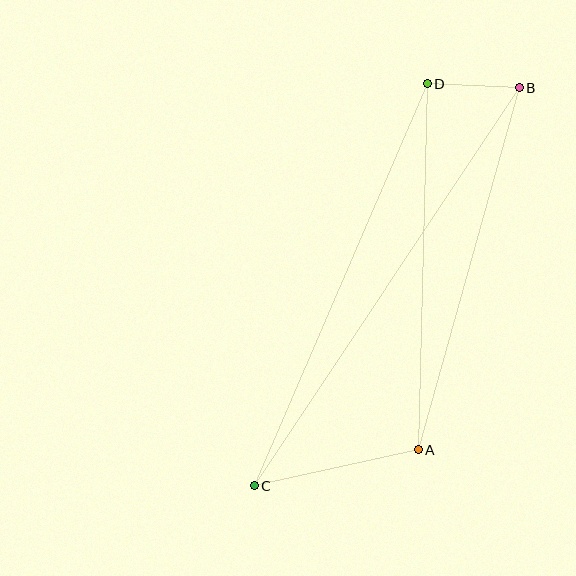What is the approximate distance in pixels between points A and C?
The distance between A and C is approximately 168 pixels.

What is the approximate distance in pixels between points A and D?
The distance between A and D is approximately 366 pixels.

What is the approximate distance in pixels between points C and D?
The distance between C and D is approximately 438 pixels.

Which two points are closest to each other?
Points B and D are closest to each other.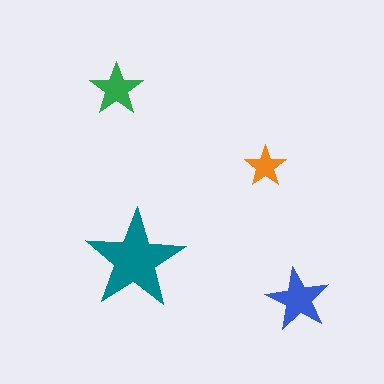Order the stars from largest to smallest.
the teal one, the blue one, the green one, the orange one.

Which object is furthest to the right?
The blue star is rightmost.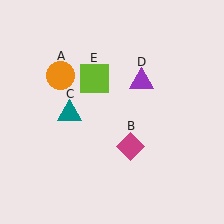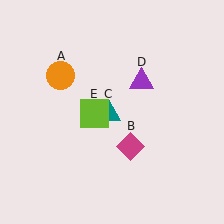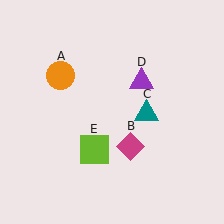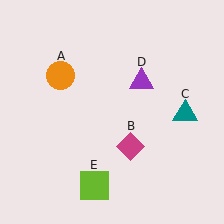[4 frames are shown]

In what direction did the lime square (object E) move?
The lime square (object E) moved down.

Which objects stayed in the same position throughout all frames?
Orange circle (object A) and magenta diamond (object B) and purple triangle (object D) remained stationary.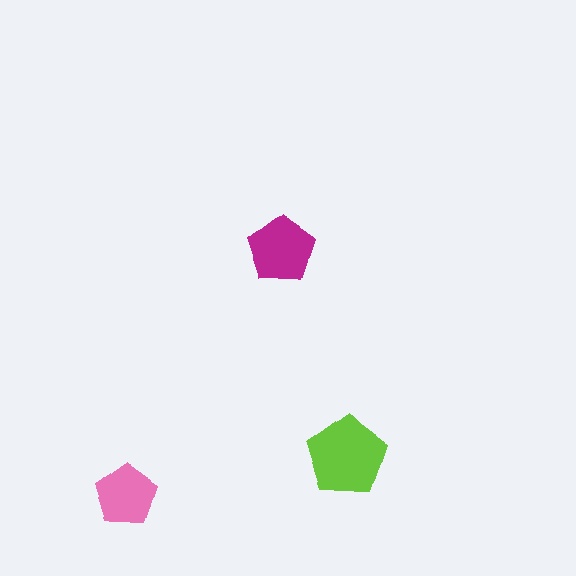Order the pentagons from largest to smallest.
the lime one, the magenta one, the pink one.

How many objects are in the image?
There are 3 objects in the image.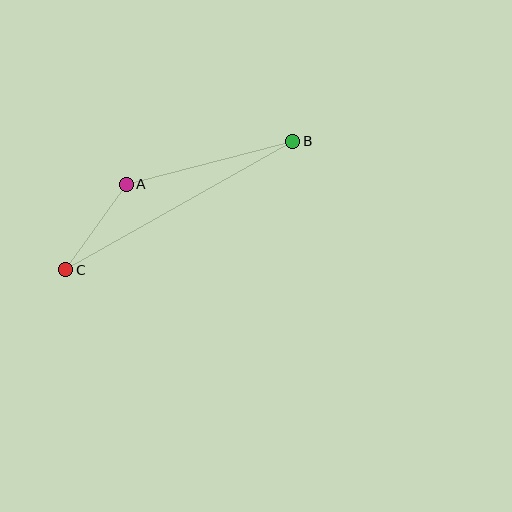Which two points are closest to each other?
Points A and C are closest to each other.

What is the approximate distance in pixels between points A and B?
The distance between A and B is approximately 172 pixels.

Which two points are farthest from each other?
Points B and C are farthest from each other.